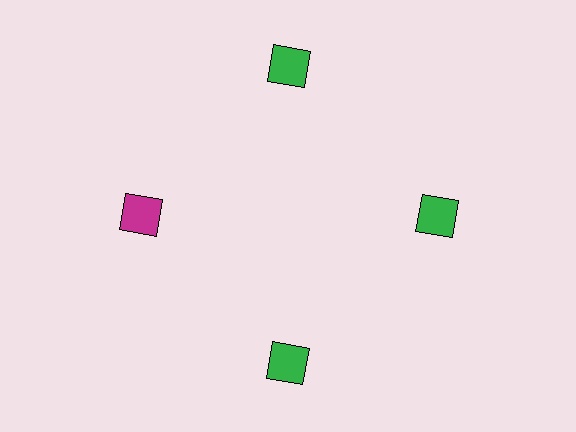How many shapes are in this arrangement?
There are 4 shapes arranged in a ring pattern.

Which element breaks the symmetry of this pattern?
The magenta square at roughly the 9 o'clock position breaks the symmetry. All other shapes are green squares.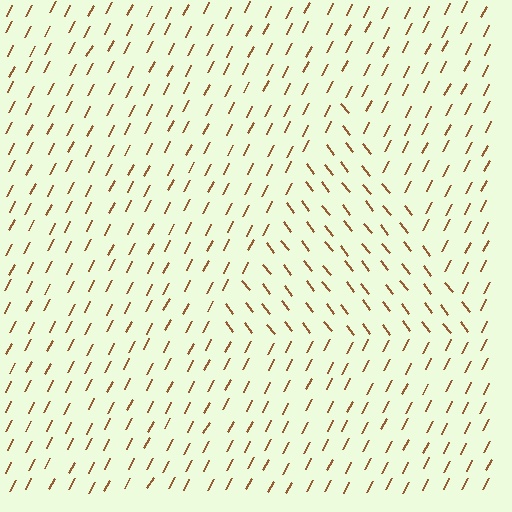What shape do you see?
I see a triangle.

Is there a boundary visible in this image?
Yes, there is a texture boundary formed by a change in line orientation.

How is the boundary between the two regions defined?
The boundary is defined purely by a change in line orientation (approximately 65 degrees difference). All lines are the same color and thickness.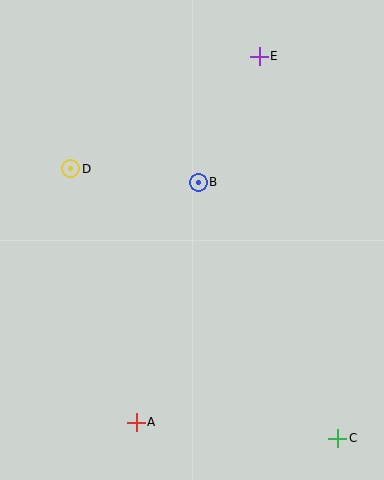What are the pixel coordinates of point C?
Point C is at (338, 438).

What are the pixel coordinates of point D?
Point D is at (71, 169).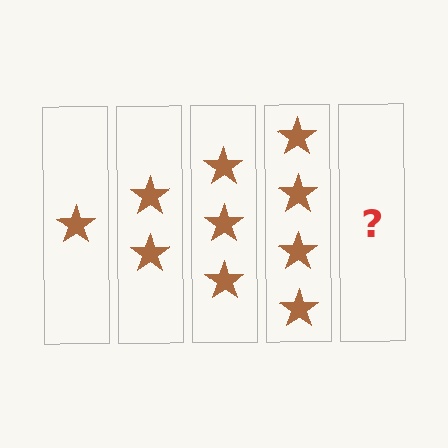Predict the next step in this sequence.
The next step is 5 stars.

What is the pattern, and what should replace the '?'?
The pattern is that each step adds one more star. The '?' should be 5 stars.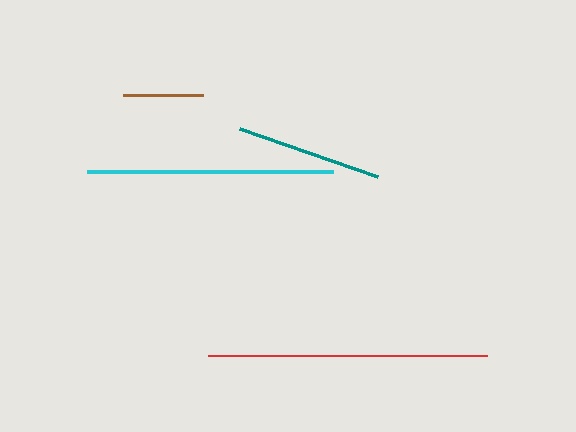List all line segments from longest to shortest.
From longest to shortest: red, cyan, teal, brown.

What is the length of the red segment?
The red segment is approximately 279 pixels long.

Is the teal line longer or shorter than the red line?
The red line is longer than the teal line.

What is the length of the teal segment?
The teal segment is approximately 146 pixels long.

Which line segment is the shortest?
The brown line is the shortest at approximately 81 pixels.